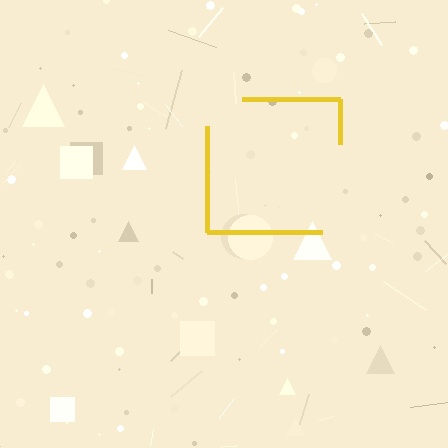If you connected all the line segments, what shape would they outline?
They would outline a square.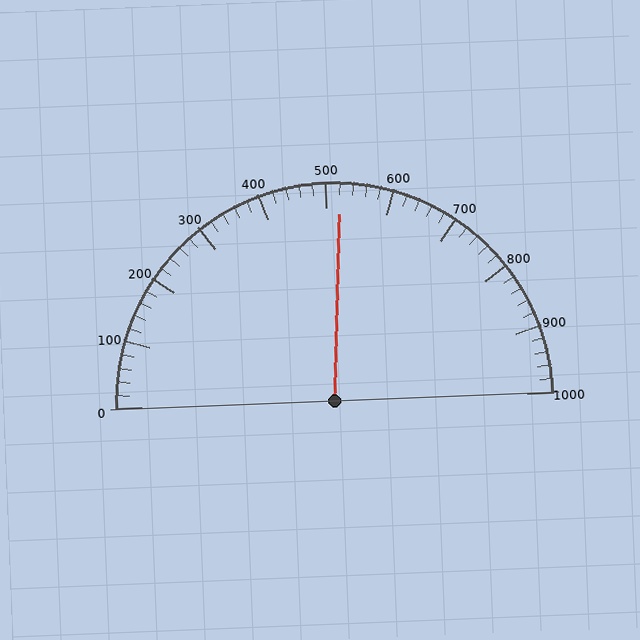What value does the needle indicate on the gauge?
The needle indicates approximately 520.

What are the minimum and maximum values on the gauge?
The gauge ranges from 0 to 1000.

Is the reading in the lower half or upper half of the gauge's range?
The reading is in the upper half of the range (0 to 1000).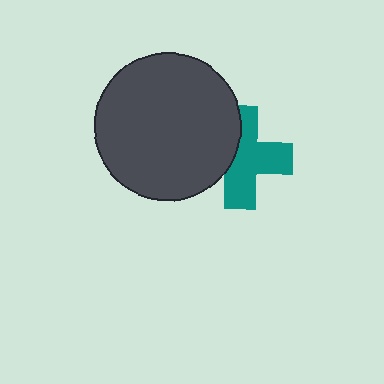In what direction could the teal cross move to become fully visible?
The teal cross could move right. That would shift it out from behind the dark gray circle entirely.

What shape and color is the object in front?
The object in front is a dark gray circle.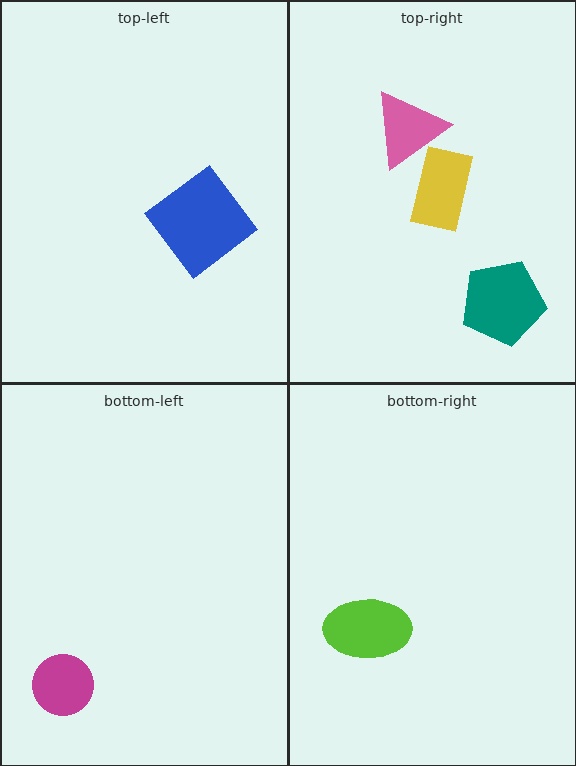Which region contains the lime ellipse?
The bottom-right region.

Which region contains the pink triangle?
The top-right region.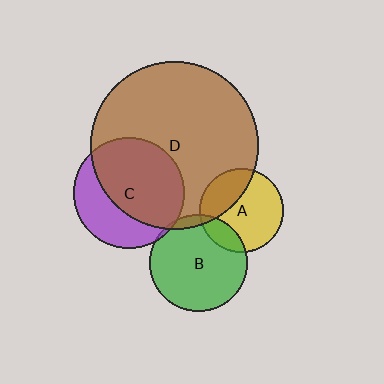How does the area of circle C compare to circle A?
Approximately 1.7 times.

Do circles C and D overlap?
Yes.